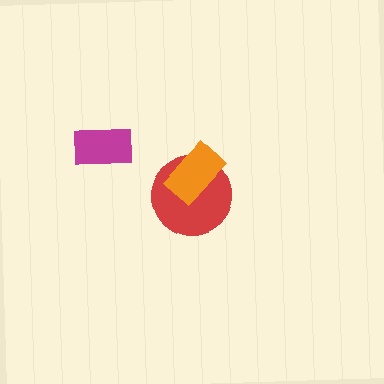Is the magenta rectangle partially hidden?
No, no other shape covers it.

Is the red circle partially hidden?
Yes, it is partially covered by another shape.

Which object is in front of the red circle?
The orange rectangle is in front of the red circle.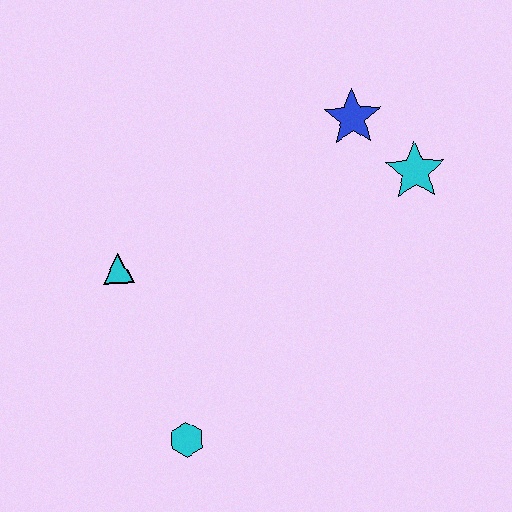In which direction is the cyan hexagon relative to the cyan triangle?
The cyan hexagon is below the cyan triangle.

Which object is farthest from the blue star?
The cyan hexagon is farthest from the blue star.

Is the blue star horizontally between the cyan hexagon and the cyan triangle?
No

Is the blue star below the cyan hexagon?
No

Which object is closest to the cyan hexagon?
The cyan triangle is closest to the cyan hexagon.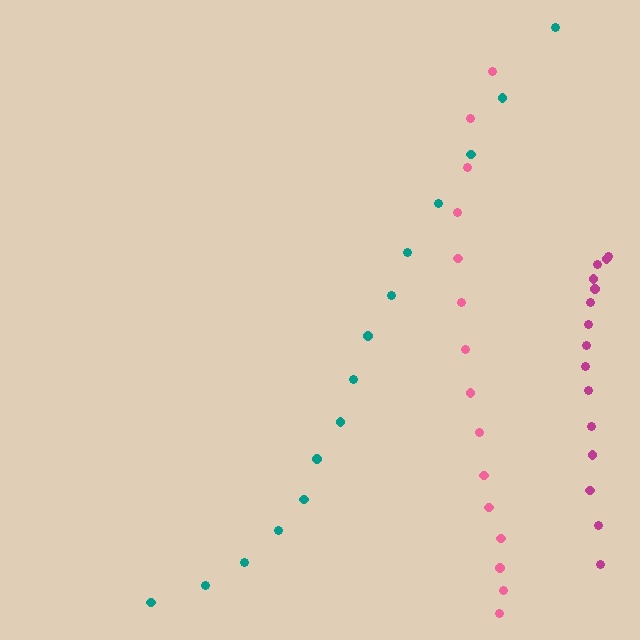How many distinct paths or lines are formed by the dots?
There are 3 distinct paths.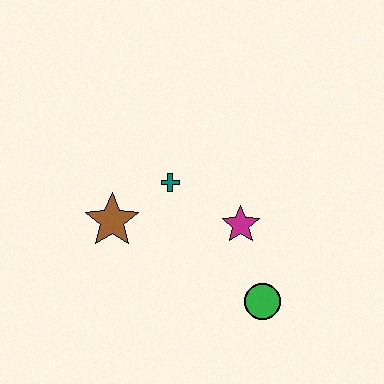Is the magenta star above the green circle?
Yes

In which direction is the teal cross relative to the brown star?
The teal cross is to the right of the brown star.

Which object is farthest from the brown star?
The green circle is farthest from the brown star.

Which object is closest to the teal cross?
The brown star is closest to the teal cross.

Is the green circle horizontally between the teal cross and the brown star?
No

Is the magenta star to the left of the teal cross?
No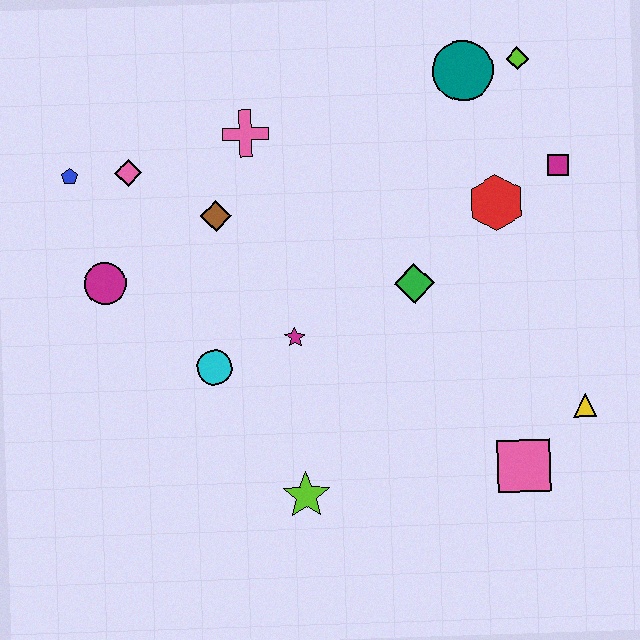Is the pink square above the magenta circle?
No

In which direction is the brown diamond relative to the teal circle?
The brown diamond is to the left of the teal circle.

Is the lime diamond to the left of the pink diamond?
No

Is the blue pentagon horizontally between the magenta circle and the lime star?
No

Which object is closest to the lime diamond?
The teal circle is closest to the lime diamond.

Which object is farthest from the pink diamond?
The yellow triangle is farthest from the pink diamond.